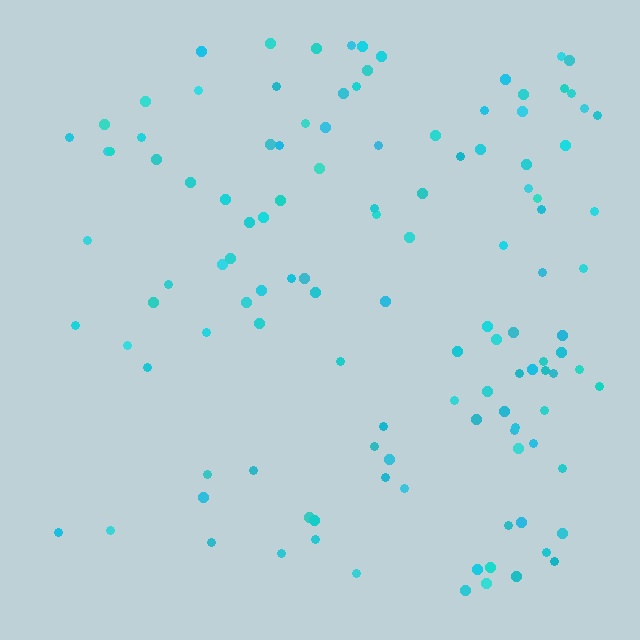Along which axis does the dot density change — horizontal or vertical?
Horizontal.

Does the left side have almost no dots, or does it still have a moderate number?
Still a moderate number, just noticeably fewer than the right.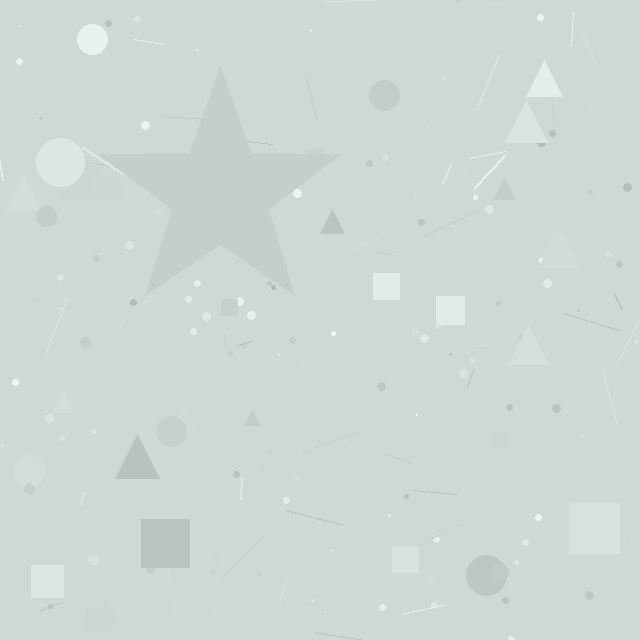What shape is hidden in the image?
A star is hidden in the image.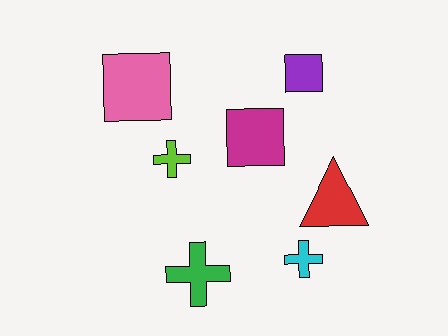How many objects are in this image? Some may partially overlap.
There are 7 objects.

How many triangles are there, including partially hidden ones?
There is 1 triangle.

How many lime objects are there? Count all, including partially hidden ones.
There is 1 lime object.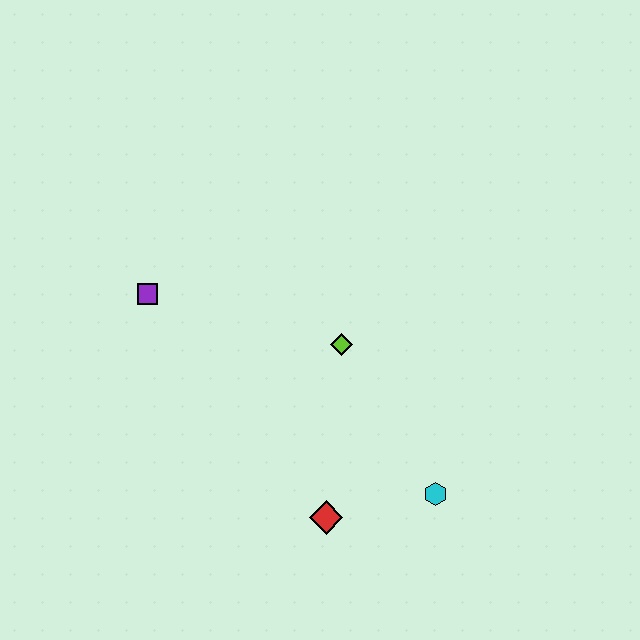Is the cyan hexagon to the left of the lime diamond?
No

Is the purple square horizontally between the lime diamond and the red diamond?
No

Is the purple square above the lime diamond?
Yes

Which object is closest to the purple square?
The lime diamond is closest to the purple square.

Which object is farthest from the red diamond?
The purple square is farthest from the red diamond.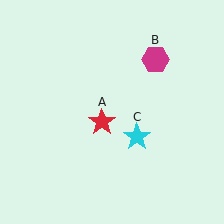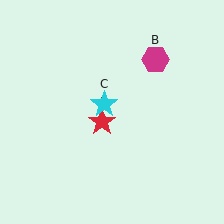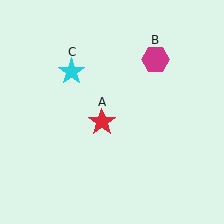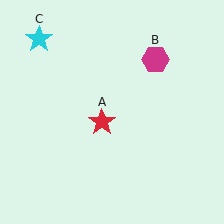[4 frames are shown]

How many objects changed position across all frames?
1 object changed position: cyan star (object C).